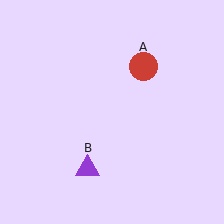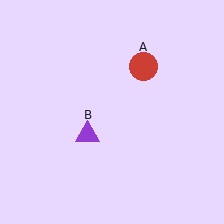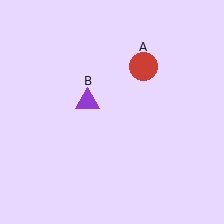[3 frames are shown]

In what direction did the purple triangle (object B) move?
The purple triangle (object B) moved up.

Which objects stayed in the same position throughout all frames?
Red circle (object A) remained stationary.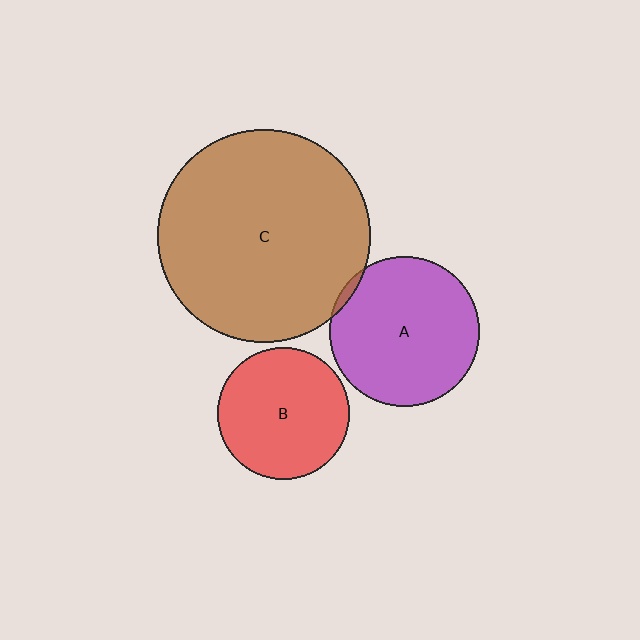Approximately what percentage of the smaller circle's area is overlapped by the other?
Approximately 5%.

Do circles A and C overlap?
Yes.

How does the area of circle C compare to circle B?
Approximately 2.6 times.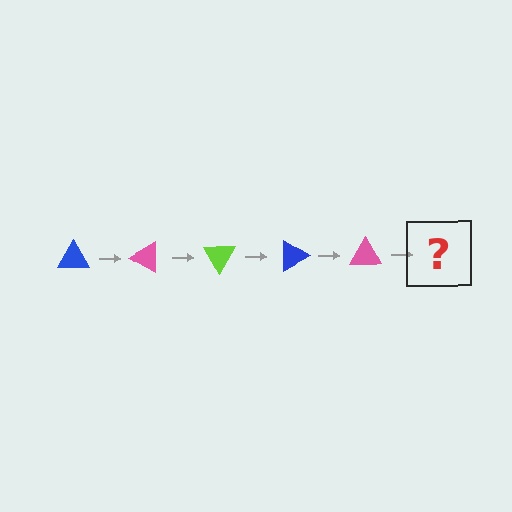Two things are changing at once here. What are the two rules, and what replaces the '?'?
The two rules are that it rotates 30 degrees each step and the color cycles through blue, pink, and lime. The '?' should be a lime triangle, rotated 150 degrees from the start.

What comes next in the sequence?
The next element should be a lime triangle, rotated 150 degrees from the start.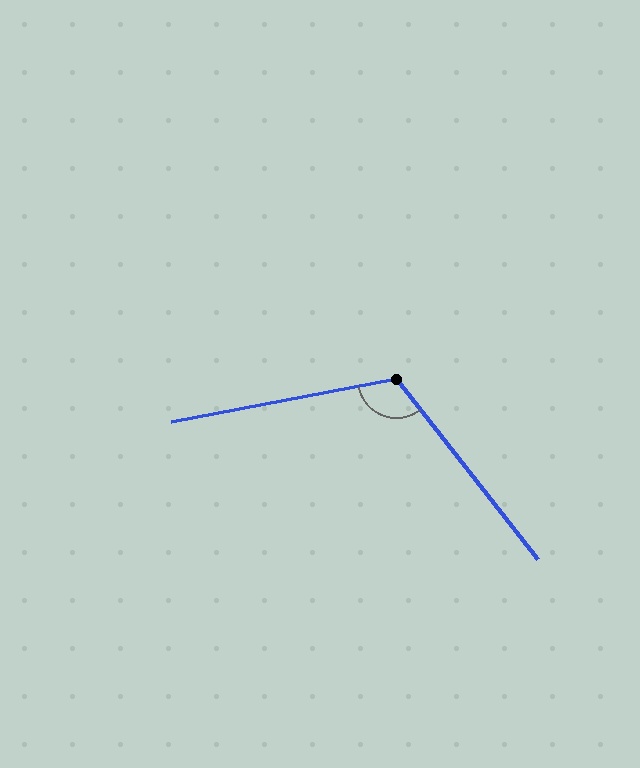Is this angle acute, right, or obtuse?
It is obtuse.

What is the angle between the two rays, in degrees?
Approximately 117 degrees.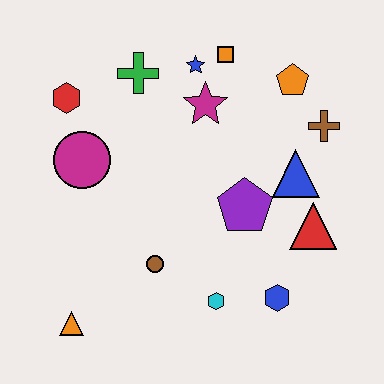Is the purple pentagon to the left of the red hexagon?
No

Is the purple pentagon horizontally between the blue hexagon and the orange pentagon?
No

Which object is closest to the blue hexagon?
The cyan hexagon is closest to the blue hexagon.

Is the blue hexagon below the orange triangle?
No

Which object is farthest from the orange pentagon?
The orange triangle is farthest from the orange pentagon.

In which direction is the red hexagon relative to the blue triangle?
The red hexagon is to the left of the blue triangle.